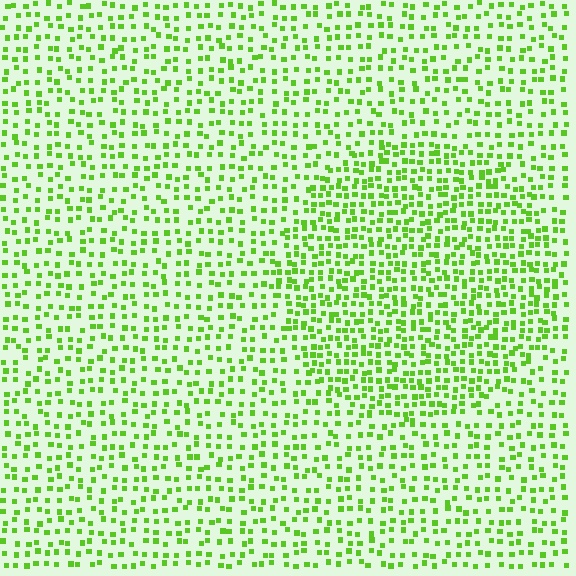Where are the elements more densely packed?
The elements are more densely packed inside the circle boundary.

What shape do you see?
I see a circle.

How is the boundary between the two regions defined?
The boundary is defined by a change in element density (approximately 1.7x ratio). All elements are the same color, size, and shape.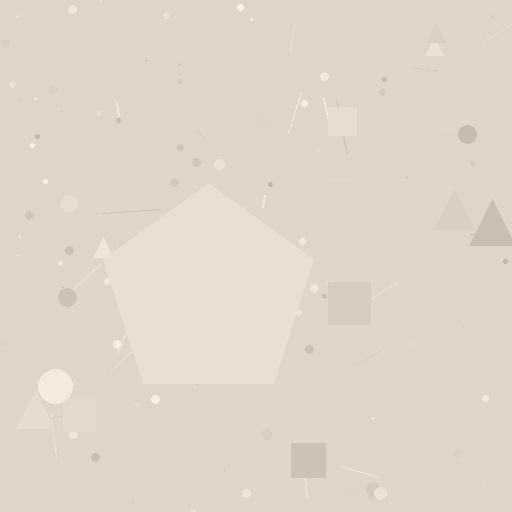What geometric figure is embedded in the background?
A pentagon is embedded in the background.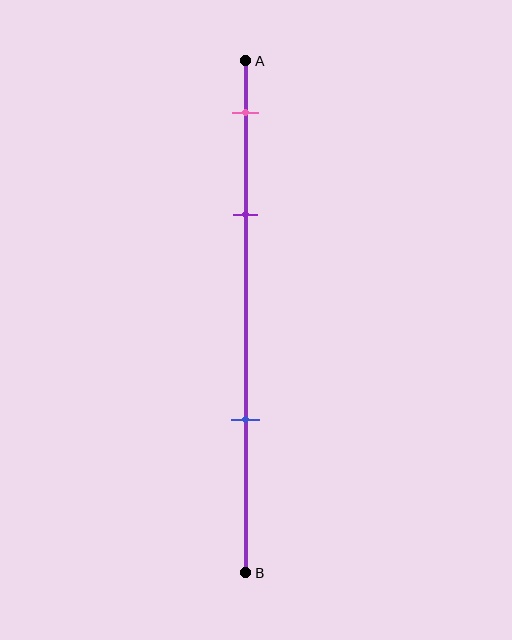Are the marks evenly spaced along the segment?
No, the marks are not evenly spaced.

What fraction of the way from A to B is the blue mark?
The blue mark is approximately 70% (0.7) of the way from A to B.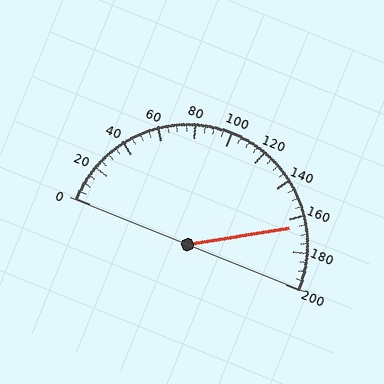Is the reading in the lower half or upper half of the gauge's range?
The reading is in the upper half of the range (0 to 200).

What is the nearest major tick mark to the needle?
The nearest major tick mark is 160.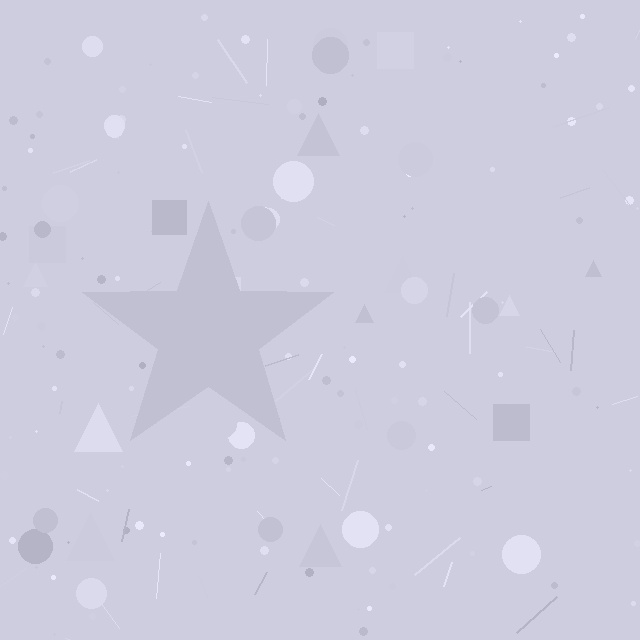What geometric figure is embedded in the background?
A star is embedded in the background.